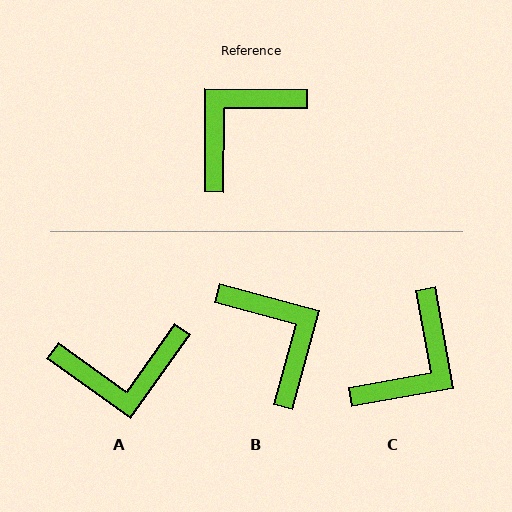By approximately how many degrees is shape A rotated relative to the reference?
Approximately 145 degrees counter-clockwise.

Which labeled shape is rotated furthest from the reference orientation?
C, about 170 degrees away.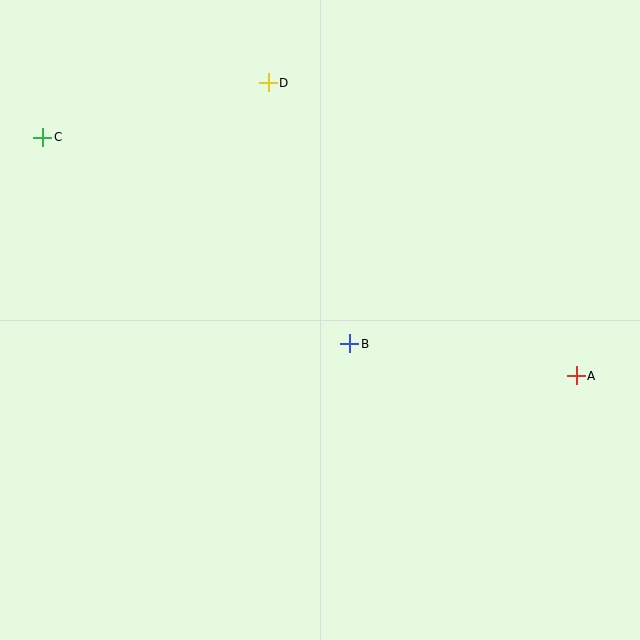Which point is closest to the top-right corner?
Point D is closest to the top-right corner.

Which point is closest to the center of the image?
Point B at (350, 344) is closest to the center.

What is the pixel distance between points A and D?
The distance between A and D is 425 pixels.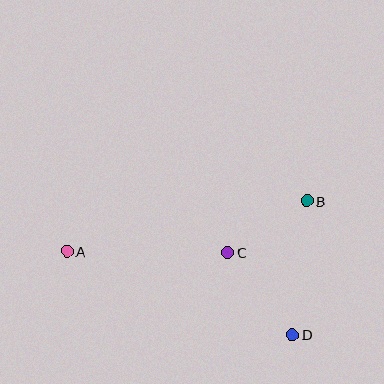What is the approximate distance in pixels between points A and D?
The distance between A and D is approximately 240 pixels.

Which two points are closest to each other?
Points B and C are closest to each other.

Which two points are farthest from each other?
Points A and B are farthest from each other.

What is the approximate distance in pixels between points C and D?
The distance between C and D is approximately 105 pixels.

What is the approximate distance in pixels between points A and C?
The distance between A and C is approximately 161 pixels.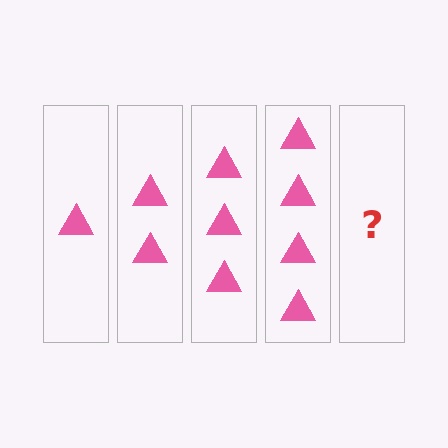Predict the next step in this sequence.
The next step is 5 triangles.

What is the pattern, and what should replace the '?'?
The pattern is that each step adds one more triangle. The '?' should be 5 triangles.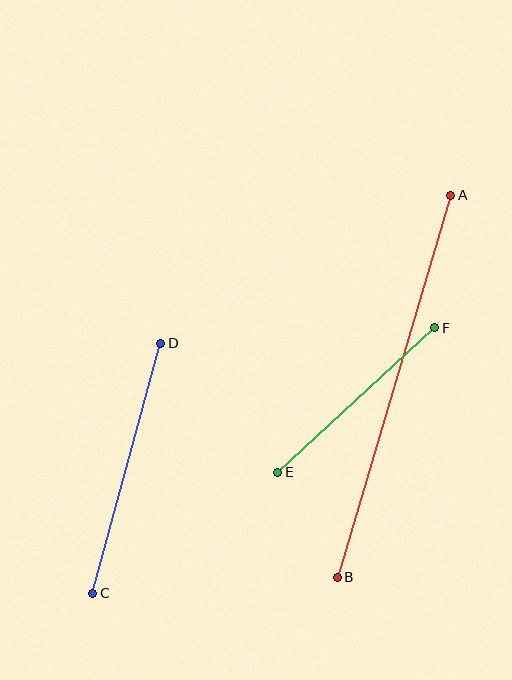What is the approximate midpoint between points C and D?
The midpoint is at approximately (127, 468) pixels.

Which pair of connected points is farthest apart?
Points A and B are farthest apart.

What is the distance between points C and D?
The distance is approximately 259 pixels.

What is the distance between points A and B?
The distance is approximately 398 pixels.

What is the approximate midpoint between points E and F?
The midpoint is at approximately (356, 400) pixels.